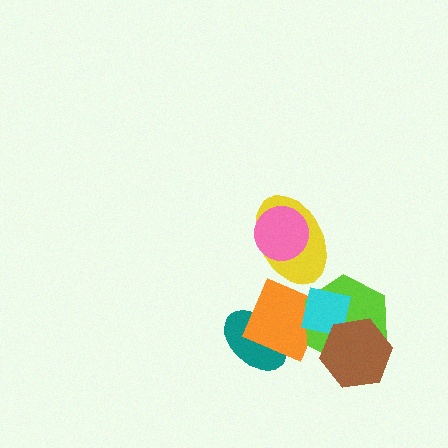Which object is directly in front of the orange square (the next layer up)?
The lime hexagon is directly in front of the orange square.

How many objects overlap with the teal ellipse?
1 object overlaps with the teal ellipse.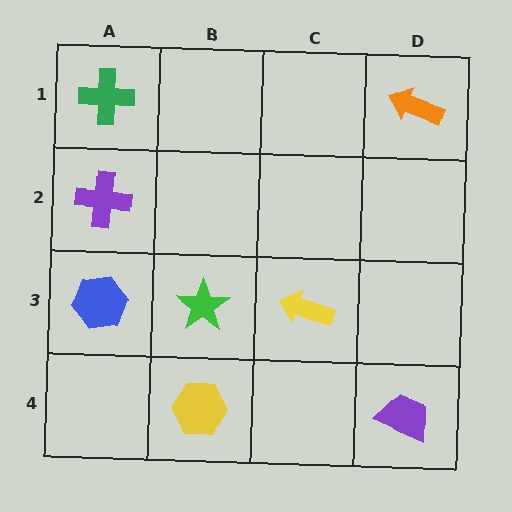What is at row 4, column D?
A purple trapezoid.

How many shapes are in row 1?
2 shapes.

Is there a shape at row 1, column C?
No, that cell is empty.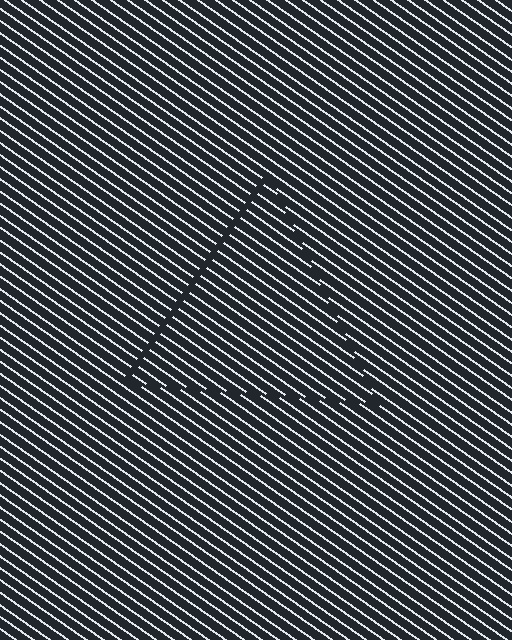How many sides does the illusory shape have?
3 sides — the line-ends trace a triangle.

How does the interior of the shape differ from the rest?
The interior of the shape contains the same grating, shifted by half a period — the contour is defined by the phase discontinuity where line-ends from the inner and outer gratings abut.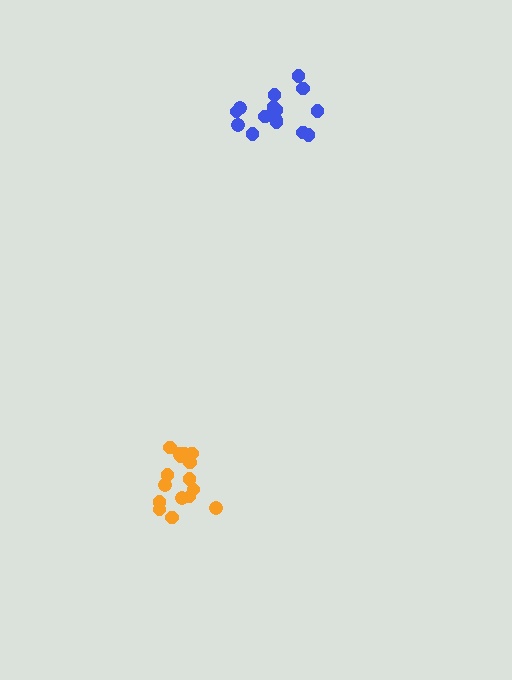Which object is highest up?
The blue cluster is topmost.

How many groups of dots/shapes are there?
There are 2 groups.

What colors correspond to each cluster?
The clusters are colored: orange, blue.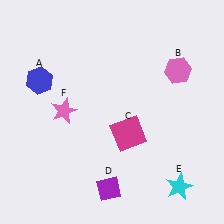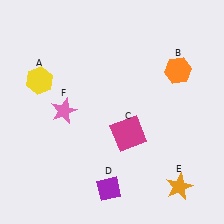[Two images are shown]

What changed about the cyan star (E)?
In Image 1, E is cyan. In Image 2, it changed to orange.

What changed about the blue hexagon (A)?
In Image 1, A is blue. In Image 2, it changed to yellow.